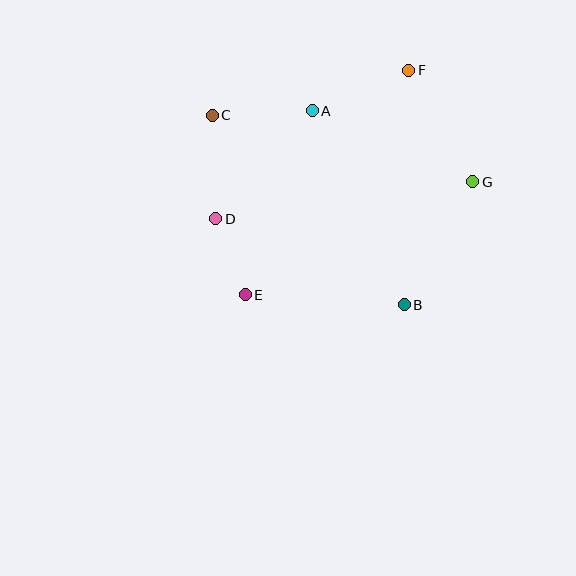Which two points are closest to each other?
Points D and E are closest to each other.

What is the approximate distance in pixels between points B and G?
The distance between B and G is approximately 141 pixels.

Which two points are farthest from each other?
Points E and F are farthest from each other.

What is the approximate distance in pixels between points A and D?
The distance between A and D is approximately 145 pixels.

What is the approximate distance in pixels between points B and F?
The distance between B and F is approximately 235 pixels.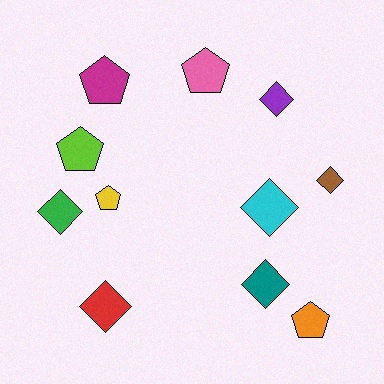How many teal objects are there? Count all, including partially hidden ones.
There is 1 teal object.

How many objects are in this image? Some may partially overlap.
There are 11 objects.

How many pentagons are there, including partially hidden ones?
There are 5 pentagons.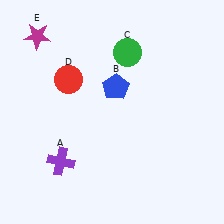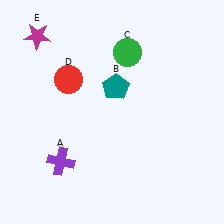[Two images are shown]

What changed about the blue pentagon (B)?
In Image 1, B is blue. In Image 2, it changed to teal.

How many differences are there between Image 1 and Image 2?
There is 1 difference between the two images.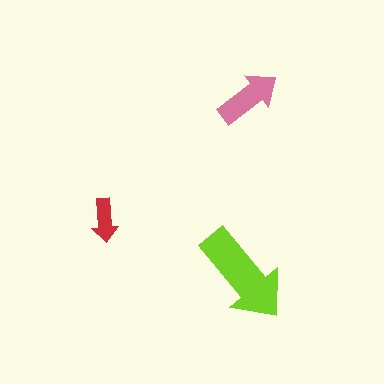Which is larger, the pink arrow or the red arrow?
The pink one.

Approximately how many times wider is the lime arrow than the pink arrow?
About 1.5 times wider.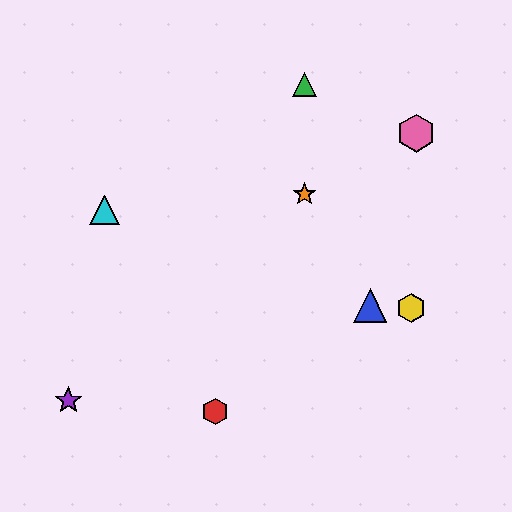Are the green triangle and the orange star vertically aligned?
Yes, both are at x≈305.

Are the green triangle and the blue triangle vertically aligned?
No, the green triangle is at x≈305 and the blue triangle is at x≈370.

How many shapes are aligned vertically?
2 shapes (the green triangle, the orange star) are aligned vertically.